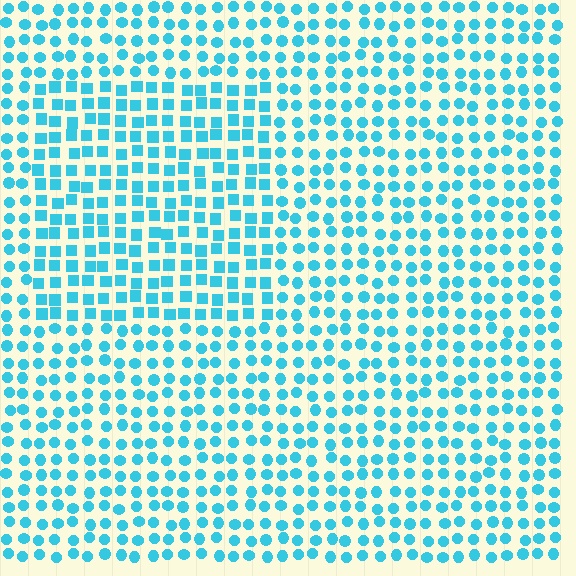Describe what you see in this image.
The image is filled with small cyan elements arranged in a uniform grid. A rectangle-shaped region contains squares, while the surrounding area contains circles. The boundary is defined purely by the change in element shape.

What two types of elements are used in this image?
The image uses squares inside the rectangle region and circles outside it.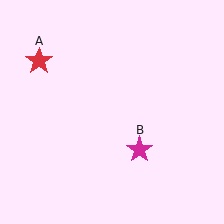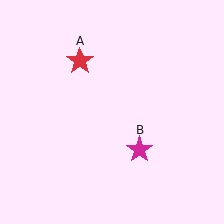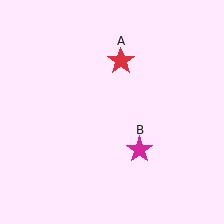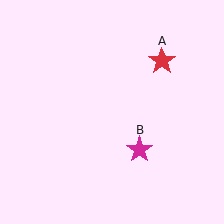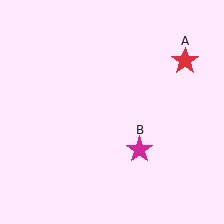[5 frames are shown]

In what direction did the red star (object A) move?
The red star (object A) moved right.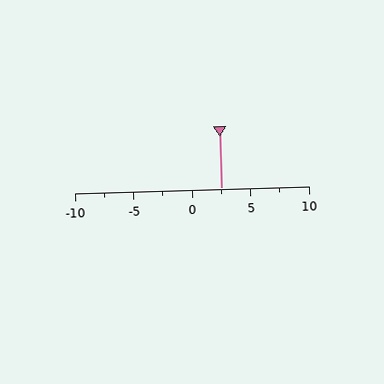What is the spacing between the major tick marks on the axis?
The major ticks are spaced 5 apart.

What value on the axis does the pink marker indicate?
The marker indicates approximately 2.5.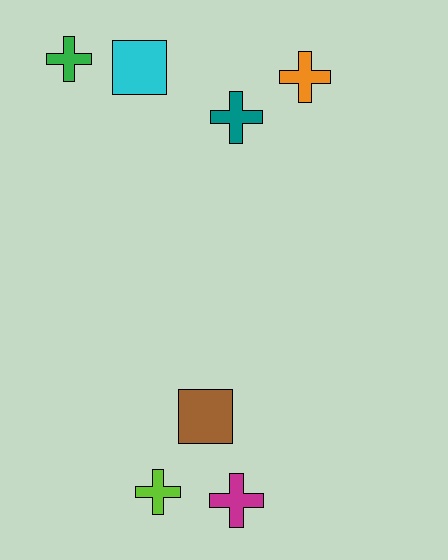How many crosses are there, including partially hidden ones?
There are 5 crosses.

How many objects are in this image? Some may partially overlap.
There are 7 objects.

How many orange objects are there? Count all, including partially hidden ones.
There is 1 orange object.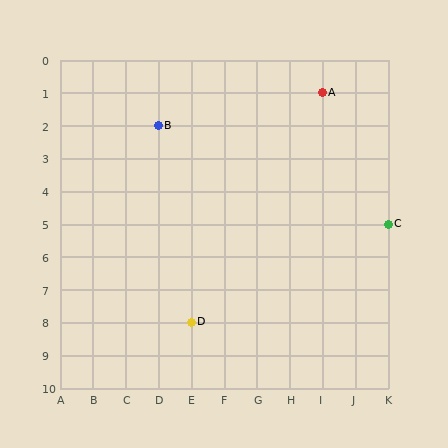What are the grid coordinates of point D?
Point D is at grid coordinates (E, 8).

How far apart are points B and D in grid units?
Points B and D are 1 column and 6 rows apart (about 6.1 grid units diagonally).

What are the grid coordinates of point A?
Point A is at grid coordinates (I, 1).